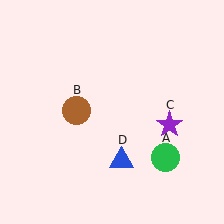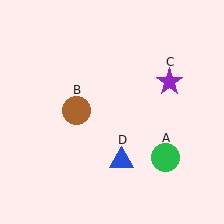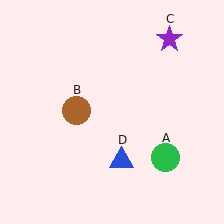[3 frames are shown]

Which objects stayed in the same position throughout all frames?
Green circle (object A) and brown circle (object B) and blue triangle (object D) remained stationary.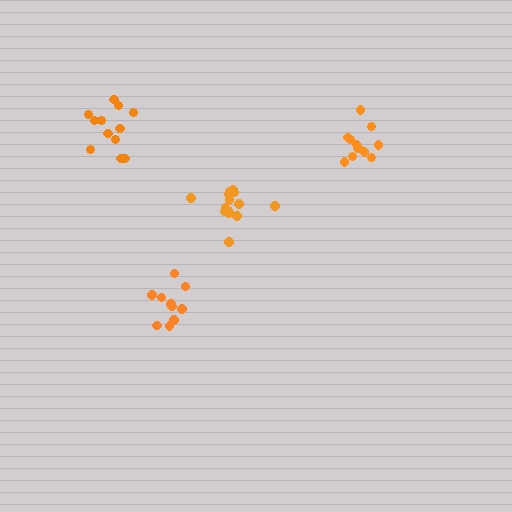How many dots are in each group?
Group 1: 14 dots, Group 2: 12 dots, Group 3: 11 dots, Group 4: 11 dots (48 total).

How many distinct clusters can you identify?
There are 4 distinct clusters.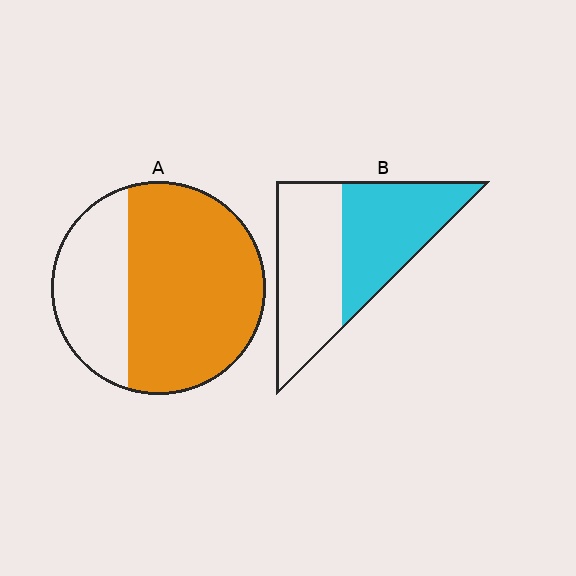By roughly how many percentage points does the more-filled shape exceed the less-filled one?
By roughly 20 percentage points (A over B).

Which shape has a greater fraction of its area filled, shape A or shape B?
Shape A.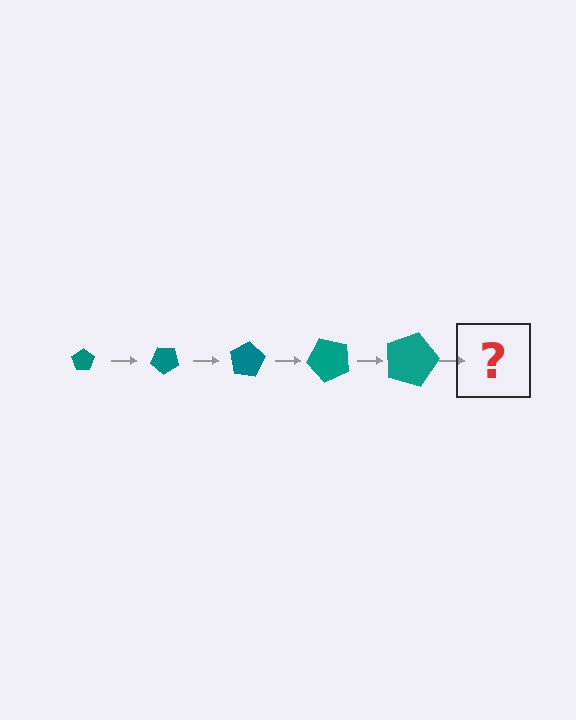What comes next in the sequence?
The next element should be a pentagon, larger than the previous one and rotated 200 degrees from the start.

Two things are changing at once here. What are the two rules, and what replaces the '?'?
The two rules are that the pentagon grows larger each step and it rotates 40 degrees each step. The '?' should be a pentagon, larger than the previous one and rotated 200 degrees from the start.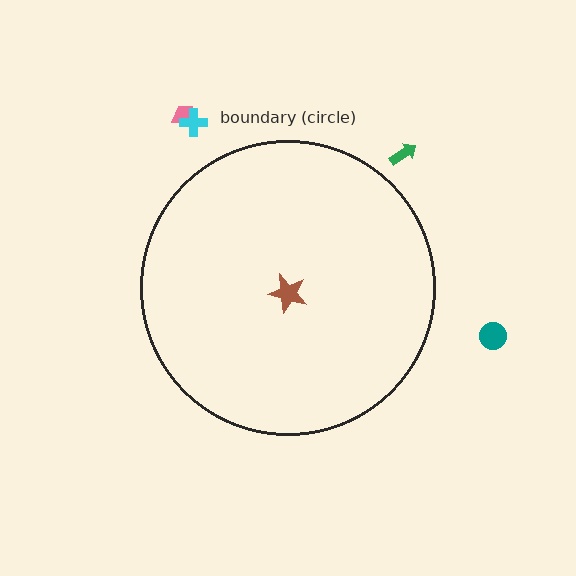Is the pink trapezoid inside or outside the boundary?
Outside.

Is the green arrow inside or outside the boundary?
Outside.